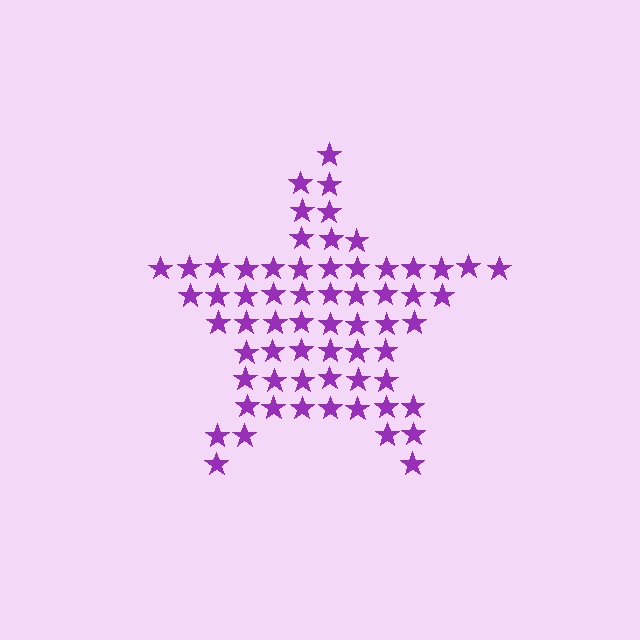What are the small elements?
The small elements are stars.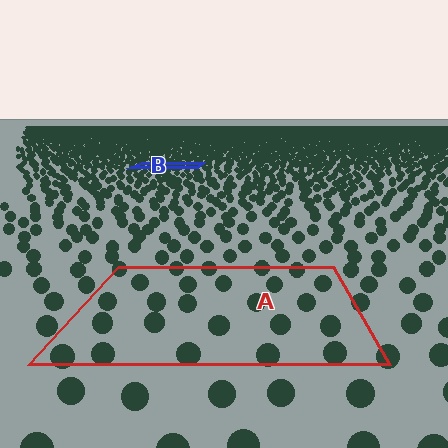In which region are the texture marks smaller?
The texture marks are smaller in region B, because it is farther away.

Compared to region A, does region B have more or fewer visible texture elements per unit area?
Region B has more texture elements per unit area — they are packed more densely because it is farther away.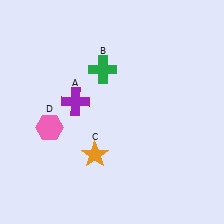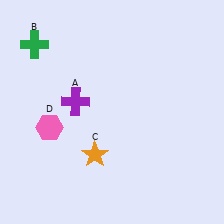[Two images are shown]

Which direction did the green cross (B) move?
The green cross (B) moved left.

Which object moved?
The green cross (B) moved left.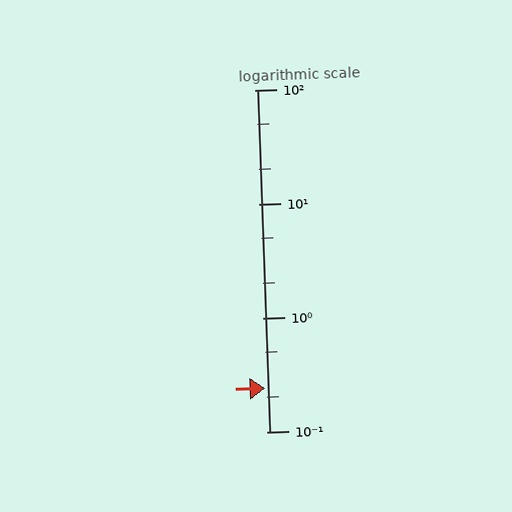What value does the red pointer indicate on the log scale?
The pointer indicates approximately 0.24.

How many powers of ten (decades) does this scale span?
The scale spans 3 decades, from 0.1 to 100.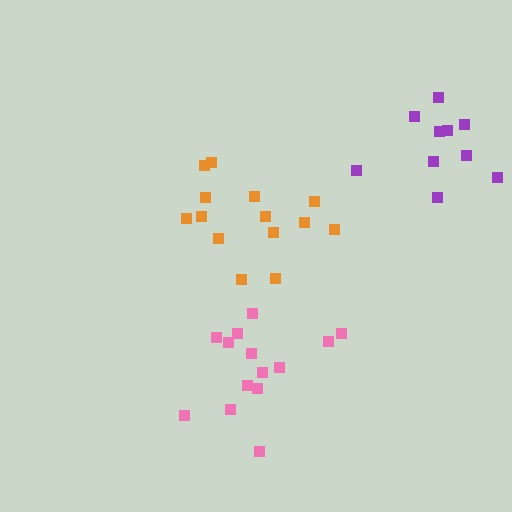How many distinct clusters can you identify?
There are 3 distinct clusters.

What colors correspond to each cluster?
The clusters are colored: orange, purple, pink.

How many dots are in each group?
Group 1: 14 dots, Group 2: 10 dots, Group 3: 14 dots (38 total).